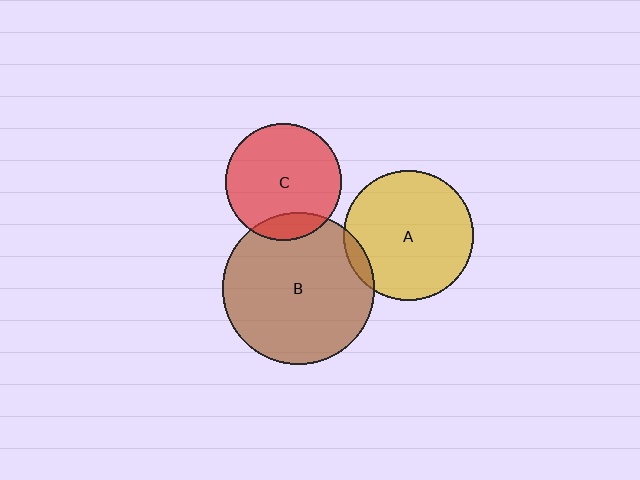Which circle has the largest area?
Circle B (brown).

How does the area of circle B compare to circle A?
Approximately 1.4 times.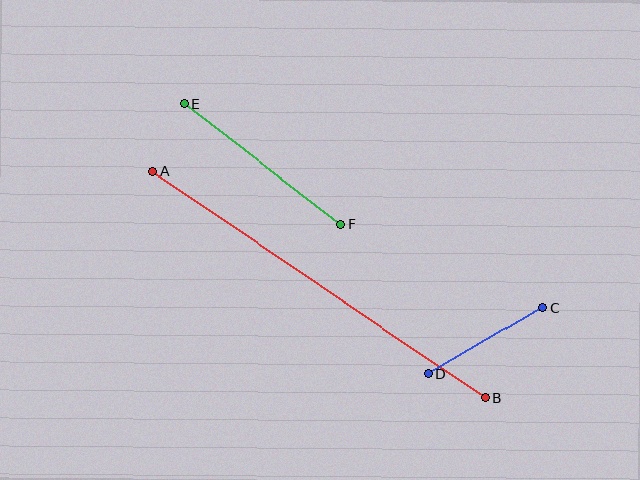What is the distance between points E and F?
The distance is approximately 198 pixels.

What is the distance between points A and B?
The distance is approximately 403 pixels.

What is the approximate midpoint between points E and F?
The midpoint is at approximately (263, 164) pixels.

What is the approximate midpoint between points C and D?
The midpoint is at approximately (486, 341) pixels.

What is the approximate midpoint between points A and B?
The midpoint is at approximately (319, 285) pixels.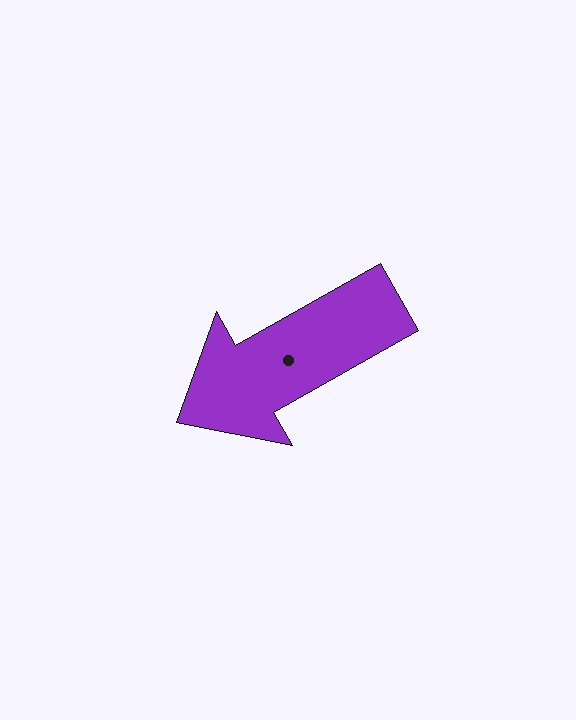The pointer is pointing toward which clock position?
Roughly 8 o'clock.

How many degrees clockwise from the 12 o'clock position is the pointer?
Approximately 241 degrees.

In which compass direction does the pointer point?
Southwest.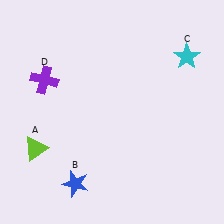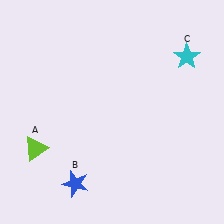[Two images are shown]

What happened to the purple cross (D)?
The purple cross (D) was removed in Image 2. It was in the top-left area of Image 1.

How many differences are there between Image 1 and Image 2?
There is 1 difference between the two images.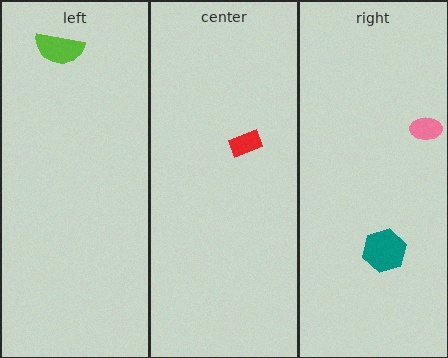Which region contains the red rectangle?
The center region.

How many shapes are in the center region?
1.